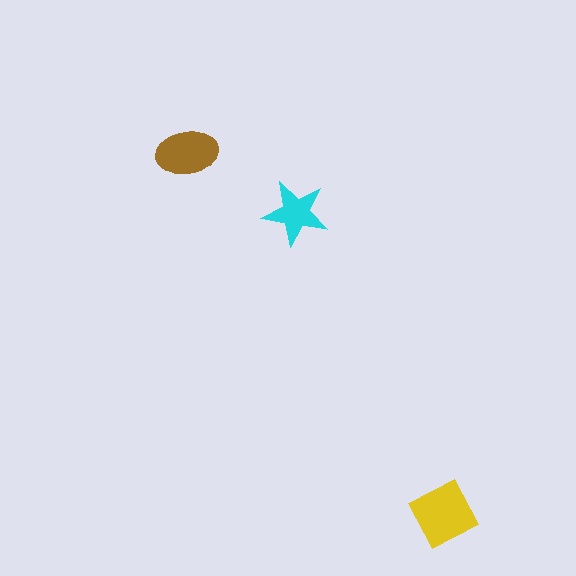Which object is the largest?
The yellow square.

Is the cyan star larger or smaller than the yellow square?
Smaller.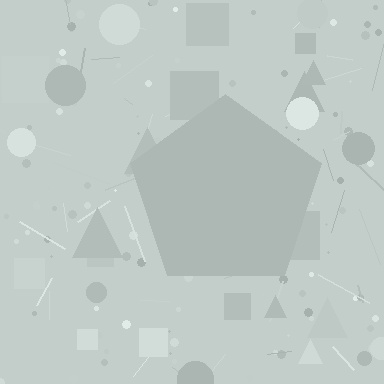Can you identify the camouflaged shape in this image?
The camouflaged shape is a pentagon.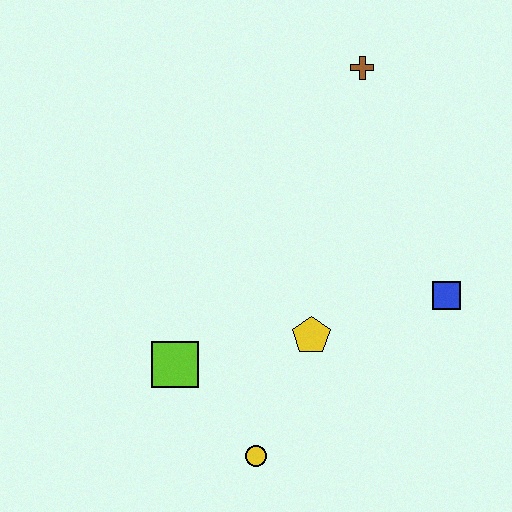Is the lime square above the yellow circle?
Yes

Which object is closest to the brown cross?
The blue square is closest to the brown cross.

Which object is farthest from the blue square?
The lime square is farthest from the blue square.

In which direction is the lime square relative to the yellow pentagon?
The lime square is to the left of the yellow pentagon.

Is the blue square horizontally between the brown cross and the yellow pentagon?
No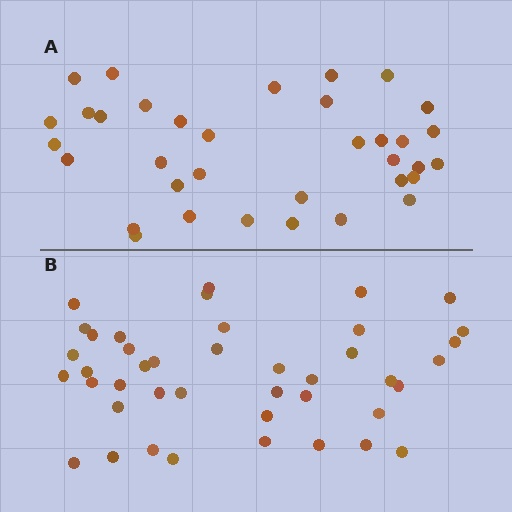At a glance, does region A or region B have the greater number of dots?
Region B (the bottom region) has more dots.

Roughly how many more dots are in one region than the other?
Region B has roughly 8 or so more dots than region A.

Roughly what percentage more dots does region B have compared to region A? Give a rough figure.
About 20% more.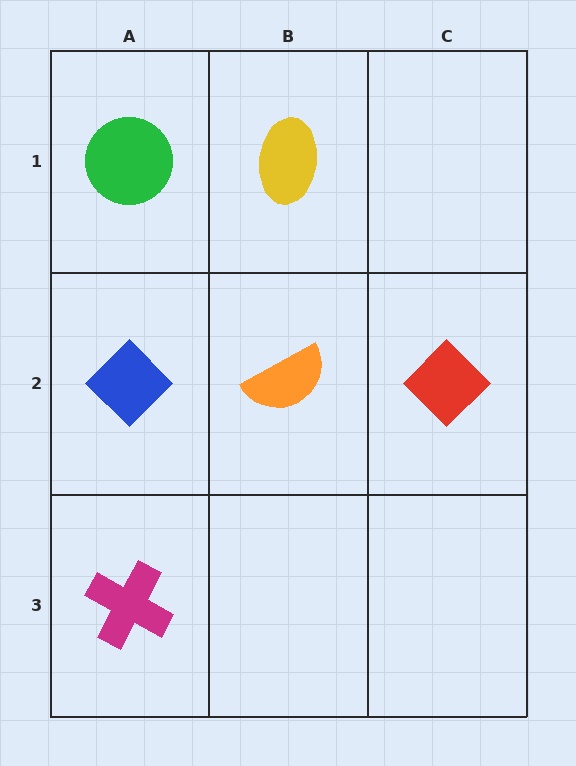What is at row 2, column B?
An orange semicircle.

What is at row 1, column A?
A green circle.